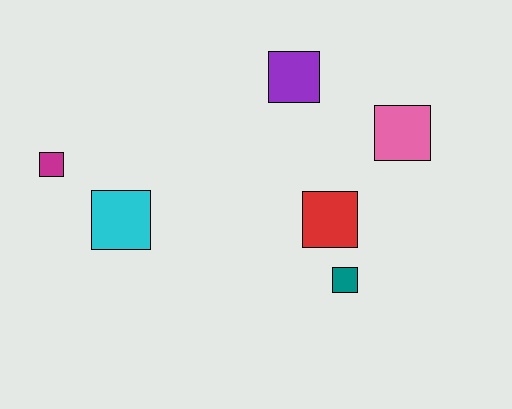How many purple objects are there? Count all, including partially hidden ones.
There is 1 purple object.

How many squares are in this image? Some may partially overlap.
There are 6 squares.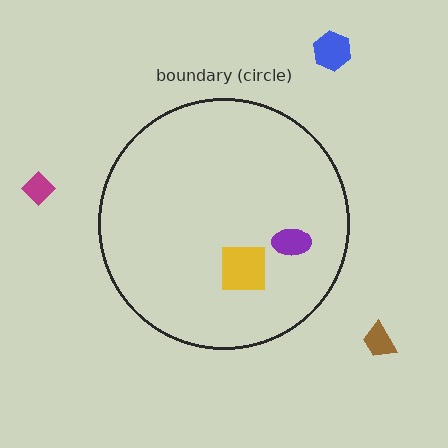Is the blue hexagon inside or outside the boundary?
Outside.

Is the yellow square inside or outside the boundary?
Inside.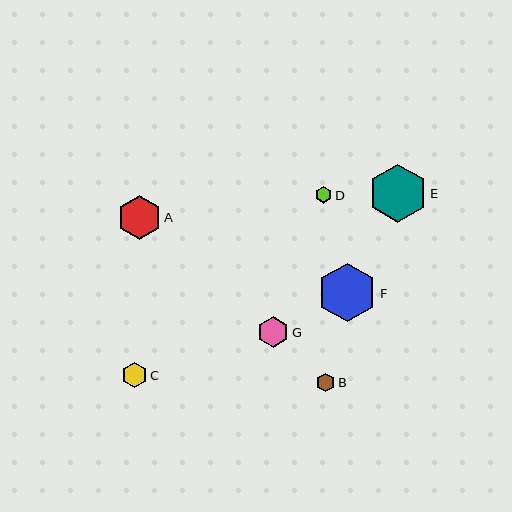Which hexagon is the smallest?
Hexagon D is the smallest with a size of approximately 17 pixels.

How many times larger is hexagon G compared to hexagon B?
Hexagon G is approximately 1.7 times the size of hexagon B.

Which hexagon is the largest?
Hexagon F is the largest with a size of approximately 59 pixels.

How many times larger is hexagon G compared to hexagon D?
Hexagon G is approximately 1.8 times the size of hexagon D.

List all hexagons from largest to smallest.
From largest to smallest: F, E, A, G, C, B, D.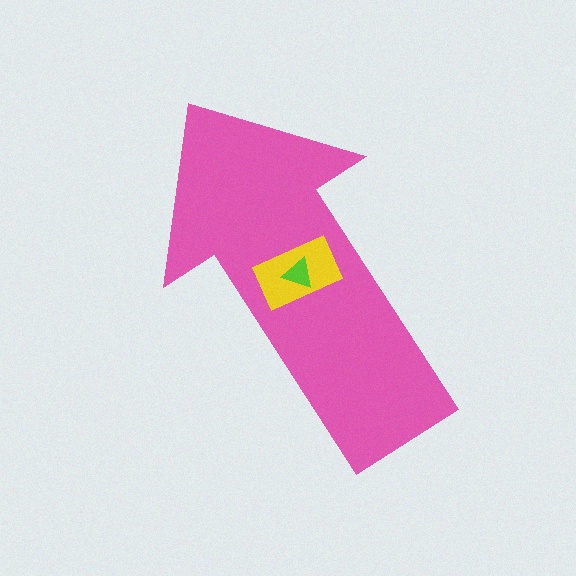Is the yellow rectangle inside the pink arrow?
Yes.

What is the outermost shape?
The pink arrow.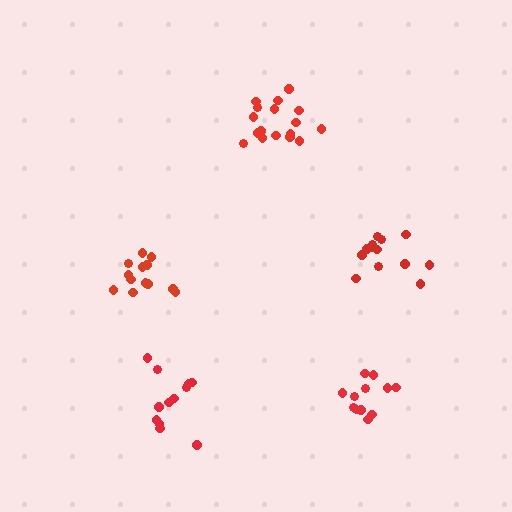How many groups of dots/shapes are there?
There are 5 groups.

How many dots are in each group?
Group 1: 17 dots, Group 2: 13 dots, Group 3: 12 dots, Group 4: 13 dots, Group 5: 12 dots (67 total).